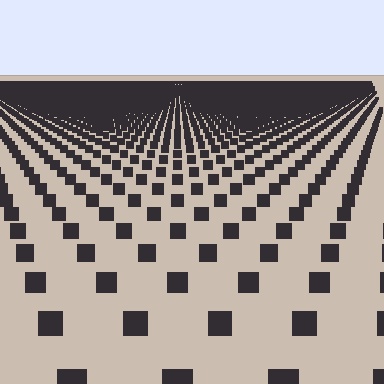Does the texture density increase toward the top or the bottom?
Density increases toward the top.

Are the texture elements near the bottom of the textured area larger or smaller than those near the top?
Larger. Near the bottom, elements are closer to the viewer and appear at a bigger on-screen size.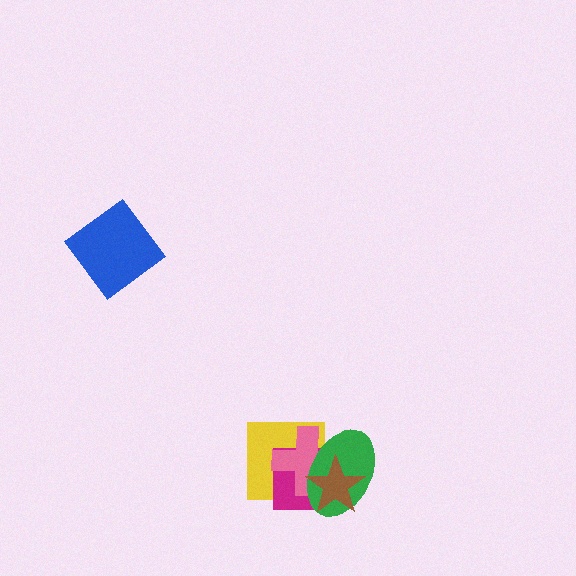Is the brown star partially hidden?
No, no other shape covers it.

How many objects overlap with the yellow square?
4 objects overlap with the yellow square.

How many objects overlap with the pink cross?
4 objects overlap with the pink cross.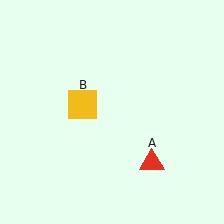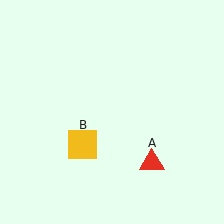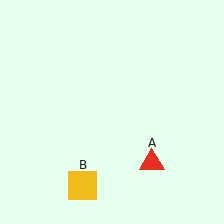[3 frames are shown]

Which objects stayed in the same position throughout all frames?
Red triangle (object A) remained stationary.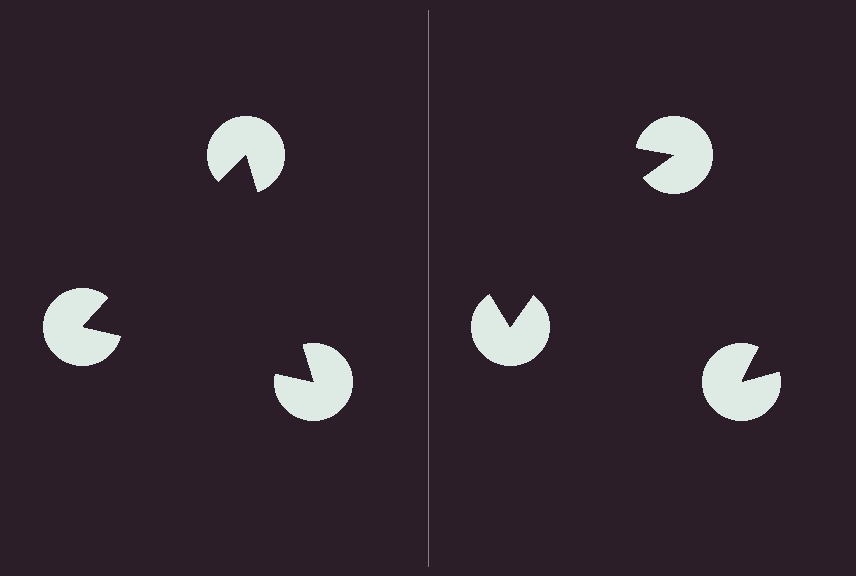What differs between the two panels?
The pac-man discs are positioned identically on both sides; only the wedge orientations differ. On the left they align to a triangle; on the right they are misaligned.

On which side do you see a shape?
An illusory triangle appears on the left side. On the right side the wedge cuts are rotated, so no coherent shape forms.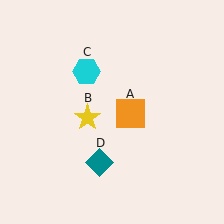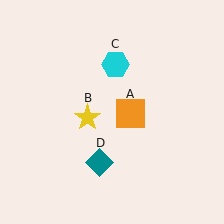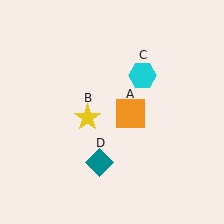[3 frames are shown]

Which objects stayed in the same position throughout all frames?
Orange square (object A) and yellow star (object B) and teal diamond (object D) remained stationary.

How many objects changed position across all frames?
1 object changed position: cyan hexagon (object C).